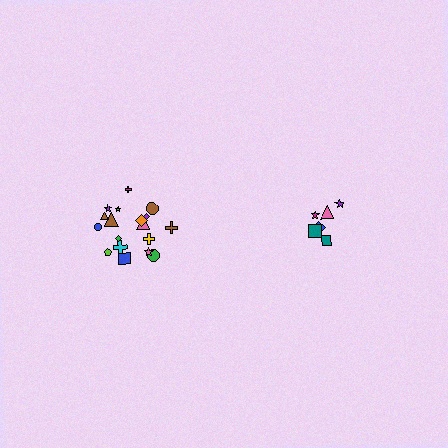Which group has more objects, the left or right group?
The left group.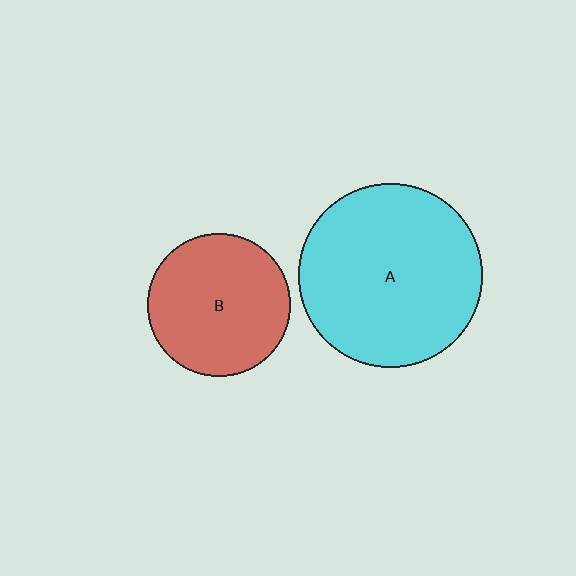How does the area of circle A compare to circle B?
Approximately 1.7 times.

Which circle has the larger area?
Circle A (cyan).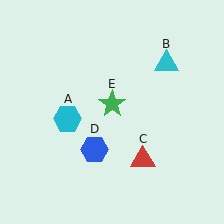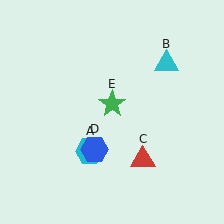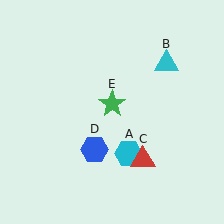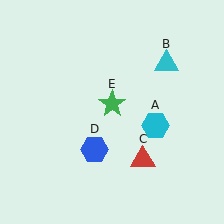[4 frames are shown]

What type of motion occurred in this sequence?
The cyan hexagon (object A) rotated counterclockwise around the center of the scene.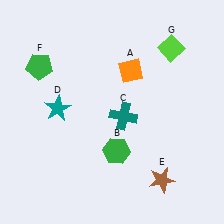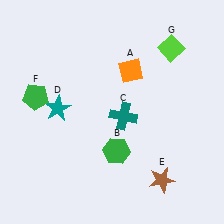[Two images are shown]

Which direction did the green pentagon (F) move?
The green pentagon (F) moved down.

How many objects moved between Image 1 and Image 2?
1 object moved between the two images.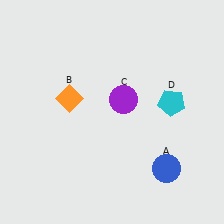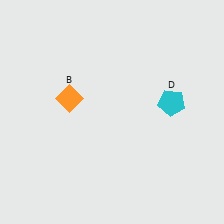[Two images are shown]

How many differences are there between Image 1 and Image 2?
There are 2 differences between the two images.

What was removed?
The blue circle (A), the purple circle (C) were removed in Image 2.